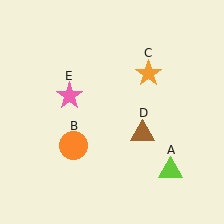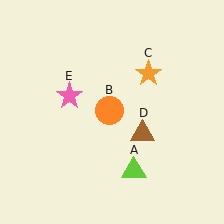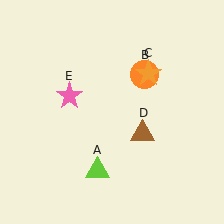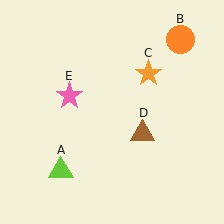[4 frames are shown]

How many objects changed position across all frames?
2 objects changed position: lime triangle (object A), orange circle (object B).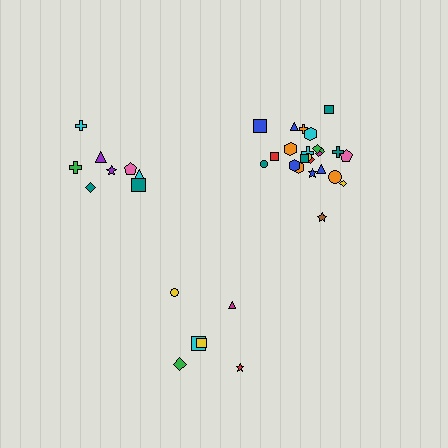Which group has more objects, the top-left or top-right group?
The top-right group.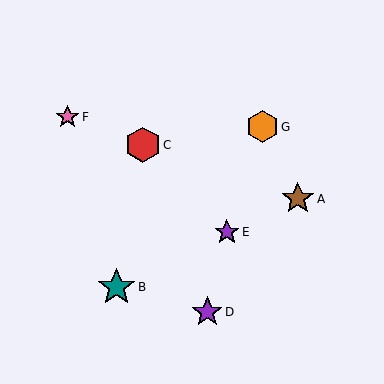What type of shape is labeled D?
Shape D is a purple star.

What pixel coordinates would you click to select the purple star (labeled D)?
Click at (207, 312) to select the purple star D.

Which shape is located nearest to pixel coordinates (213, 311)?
The purple star (labeled D) at (207, 312) is nearest to that location.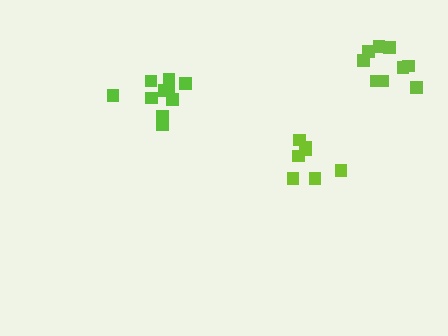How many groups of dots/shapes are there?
There are 3 groups.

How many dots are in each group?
Group 1: 10 dots, Group 2: 7 dots, Group 3: 9 dots (26 total).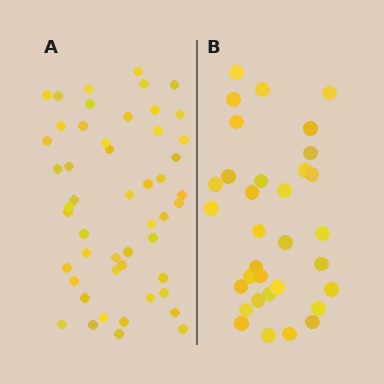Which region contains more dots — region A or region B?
Region A (the left region) has more dots.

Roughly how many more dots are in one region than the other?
Region A has approximately 15 more dots than region B.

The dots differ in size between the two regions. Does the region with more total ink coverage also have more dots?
No. Region B has more total ink coverage because its dots are larger, but region A actually contains more individual dots. Total area can be misleading — the number of items is what matters here.